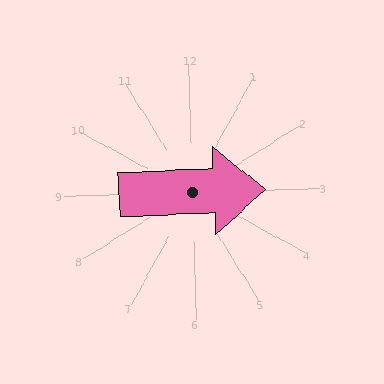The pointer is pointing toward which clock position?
Roughly 3 o'clock.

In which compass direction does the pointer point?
East.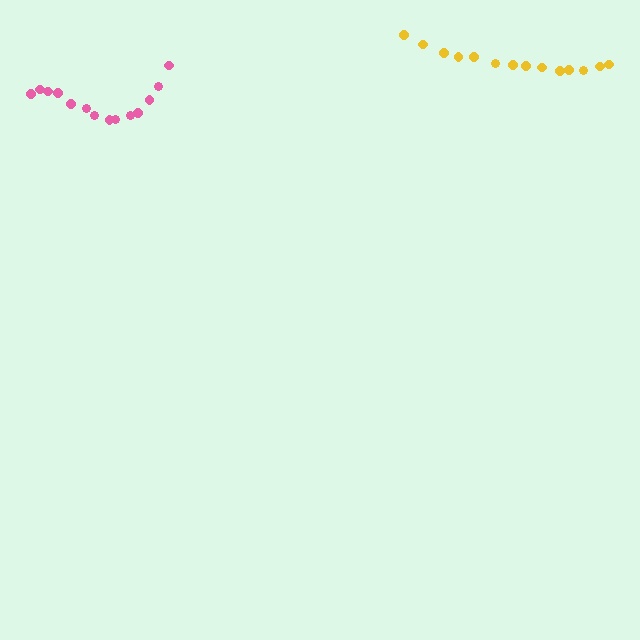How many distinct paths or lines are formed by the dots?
There are 2 distinct paths.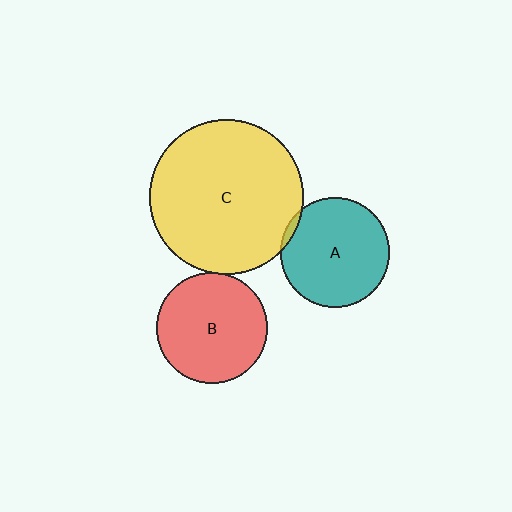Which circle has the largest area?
Circle C (yellow).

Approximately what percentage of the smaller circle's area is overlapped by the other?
Approximately 5%.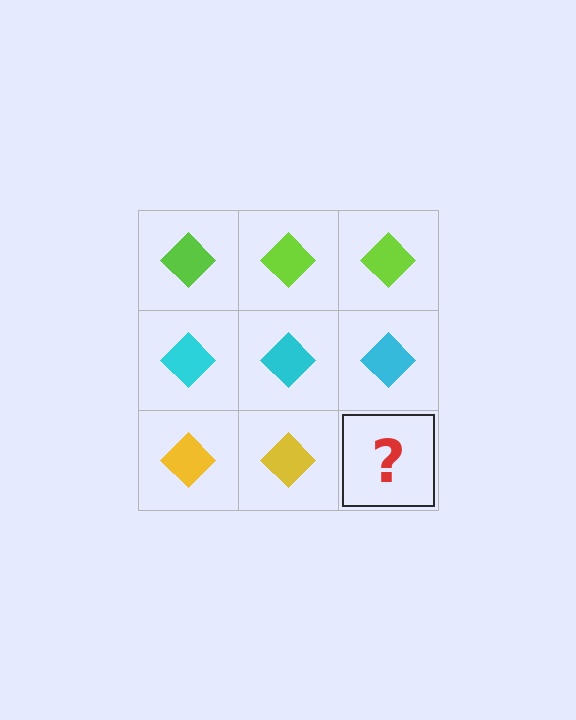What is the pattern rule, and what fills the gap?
The rule is that each row has a consistent color. The gap should be filled with a yellow diamond.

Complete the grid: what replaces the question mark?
The question mark should be replaced with a yellow diamond.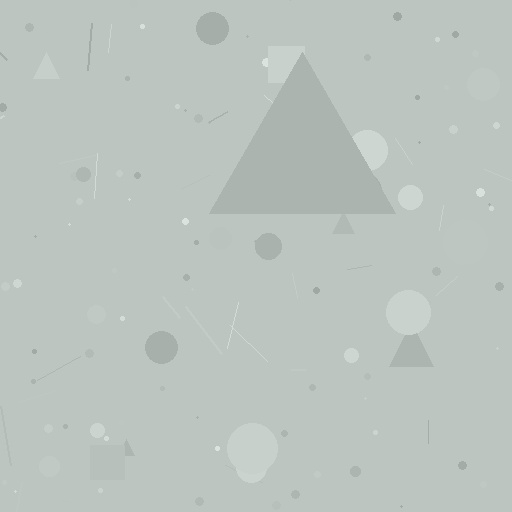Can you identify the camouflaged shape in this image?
The camouflaged shape is a triangle.